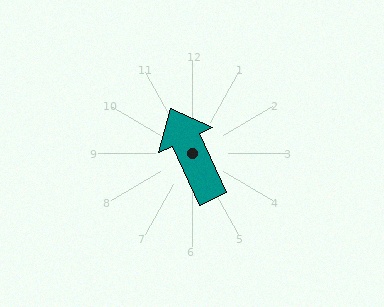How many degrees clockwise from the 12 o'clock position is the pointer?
Approximately 335 degrees.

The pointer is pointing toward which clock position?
Roughly 11 o'clock.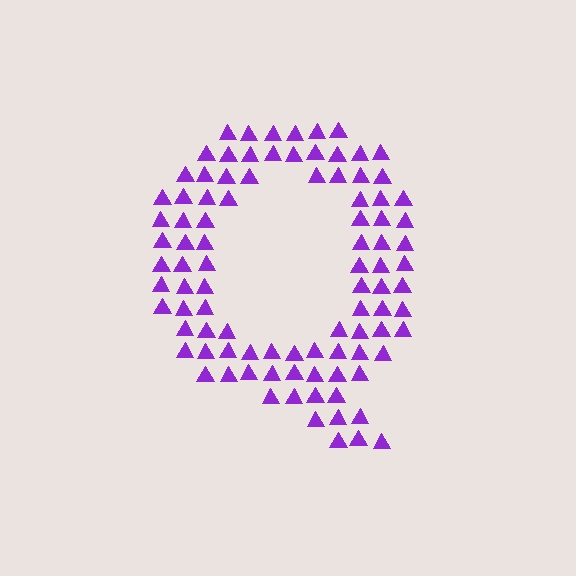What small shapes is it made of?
It is made of small triangles.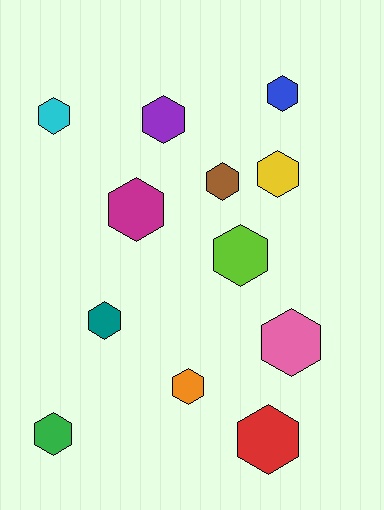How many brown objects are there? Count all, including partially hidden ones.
There is 1 brown object.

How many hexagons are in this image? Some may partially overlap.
There are 12 hexagons.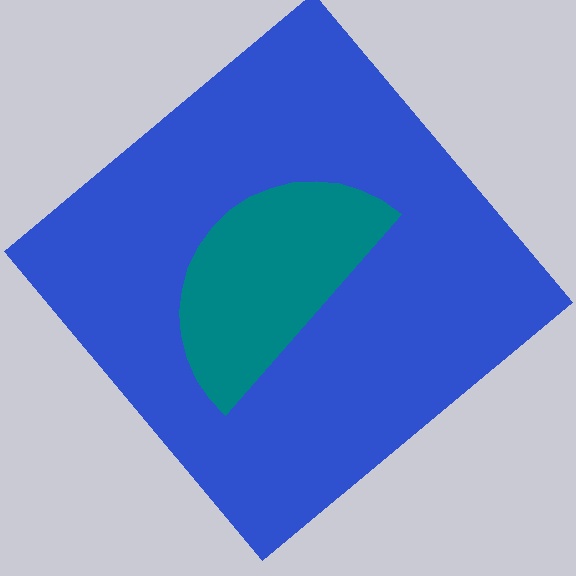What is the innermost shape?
The teal semicircle.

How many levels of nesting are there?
2.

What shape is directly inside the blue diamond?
The teal semicircle.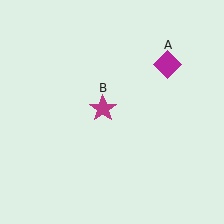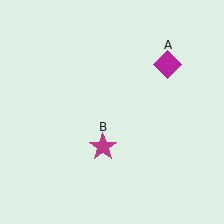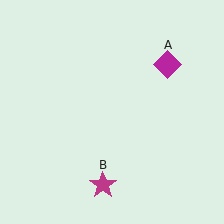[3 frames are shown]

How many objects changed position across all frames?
1 object changed position: magenta star (object B).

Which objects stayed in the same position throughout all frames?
Magenta diamond (object A) remained stationary.